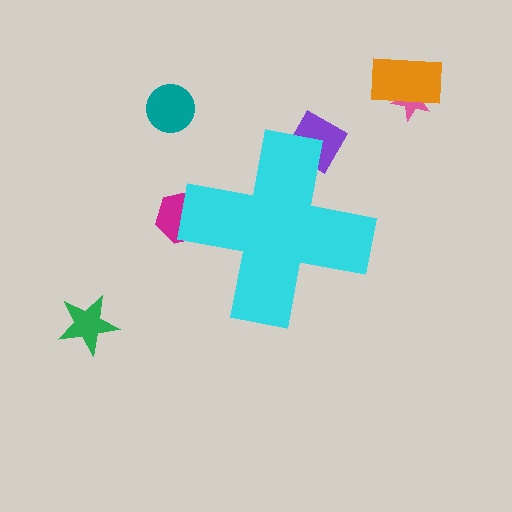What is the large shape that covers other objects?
A cyan cross.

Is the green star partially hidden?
No, the green star is fully visible.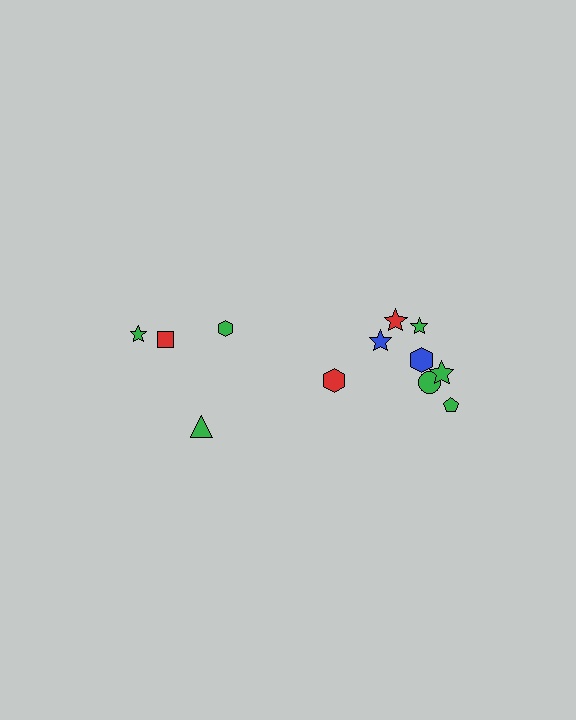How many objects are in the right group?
There are 8 objects.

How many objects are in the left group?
There are 4 objects.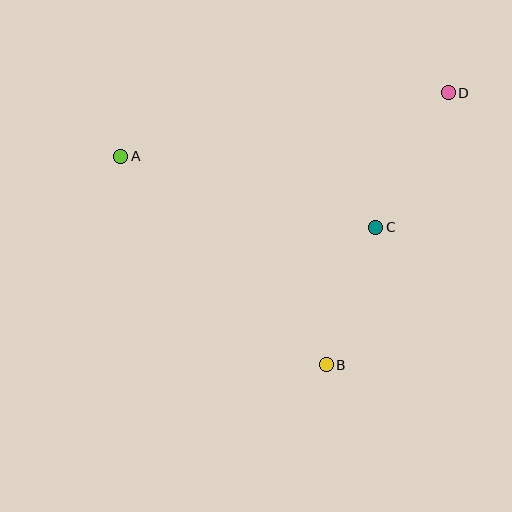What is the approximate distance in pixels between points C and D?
The distance between C and D is approximately 153 pixels.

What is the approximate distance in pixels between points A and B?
The distance between A and B is approximately 292 pixels.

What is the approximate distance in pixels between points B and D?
The distance between B and D is approximately 298 pixels.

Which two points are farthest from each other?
Points A and D are farthest from each other.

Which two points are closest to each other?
Points B and C are closest to each other.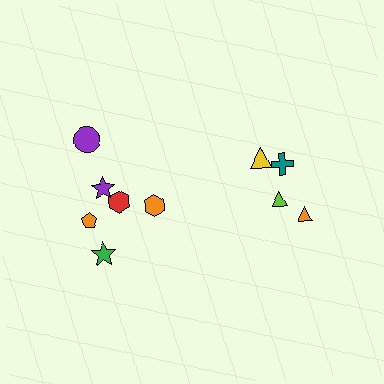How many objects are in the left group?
There are 6 objects.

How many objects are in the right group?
There are 4 objects.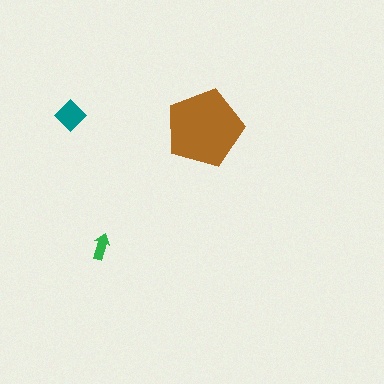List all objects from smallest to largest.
The green arrow, the teal diamond, the brown pentagon.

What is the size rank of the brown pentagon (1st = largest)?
1st.